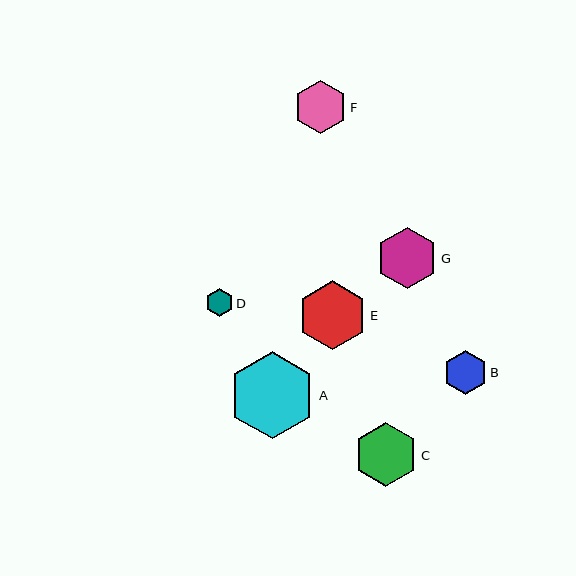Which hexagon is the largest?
Hexagon A is the largest with a size of approximately 87 pixels.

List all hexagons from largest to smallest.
From largest to smallest: A, E, C, G, F, B, D.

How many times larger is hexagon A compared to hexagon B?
Hexagon A is approximately 2.0 times the size of hexagon B.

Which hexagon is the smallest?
Hexagon D is the smallest with a size of approximately 28 pixels.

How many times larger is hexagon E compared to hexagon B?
Hexagon E is approximately 1.6 times the size of hexagon B.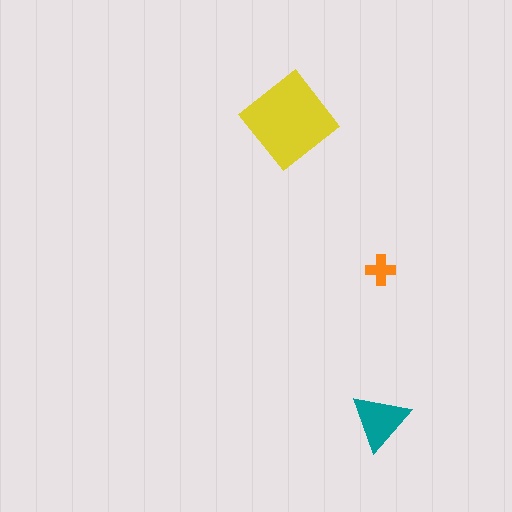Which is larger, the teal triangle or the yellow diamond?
The yellow diamond.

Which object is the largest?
The yellow diamond.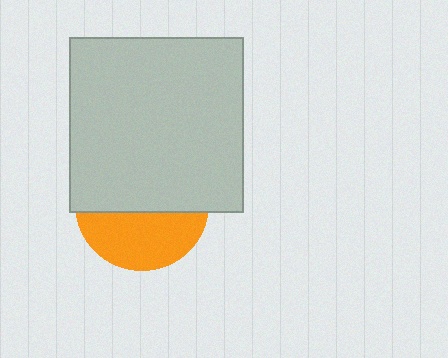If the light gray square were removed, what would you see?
You would see the complete orange circle.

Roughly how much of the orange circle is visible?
A small part of it is visible (roughly 41%).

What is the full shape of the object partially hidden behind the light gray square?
The partially hidden object is an orange circle.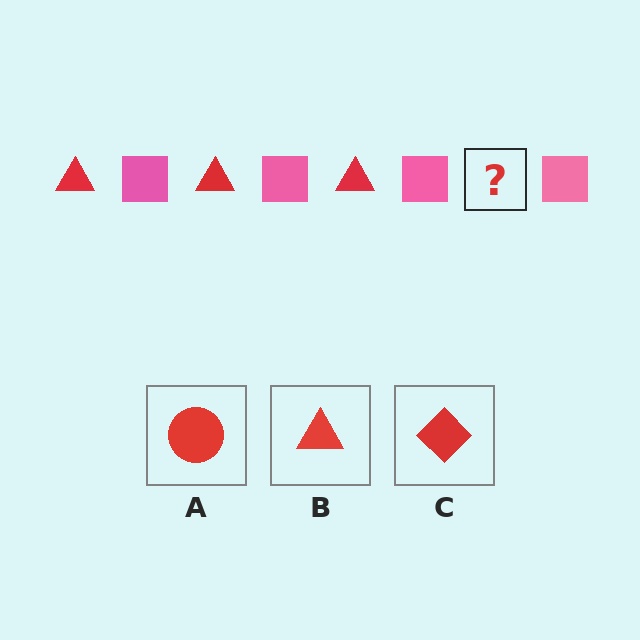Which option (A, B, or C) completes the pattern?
B.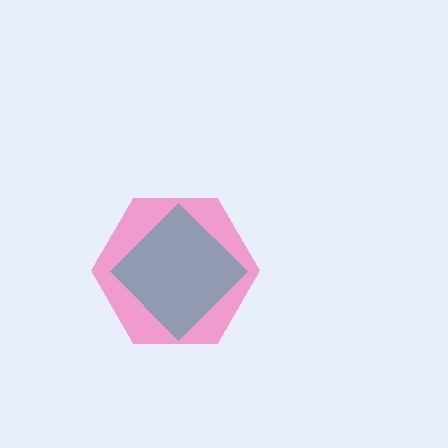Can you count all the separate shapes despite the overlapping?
Yes, there are 2 separate shapes.